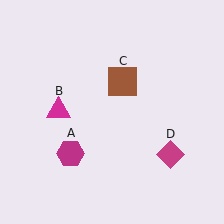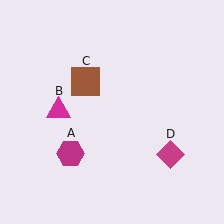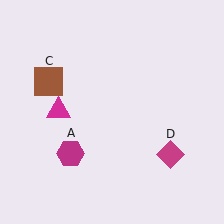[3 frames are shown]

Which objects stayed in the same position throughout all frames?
Magenta hexagon (object A) and magenta triangle (object B) and magenta diamond (object D) remained stationary.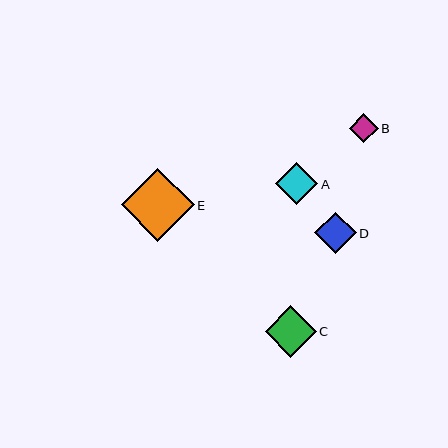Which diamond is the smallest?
Diamond B is the smallest with a size of approximately 29 pixels.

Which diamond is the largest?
Diamond E is the largest with a size of approximately 73 pixels.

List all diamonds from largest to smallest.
From largest to smallest: E, C, A, D, B.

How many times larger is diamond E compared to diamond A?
Diamond E is approximately 1.7 times the size of diamond A.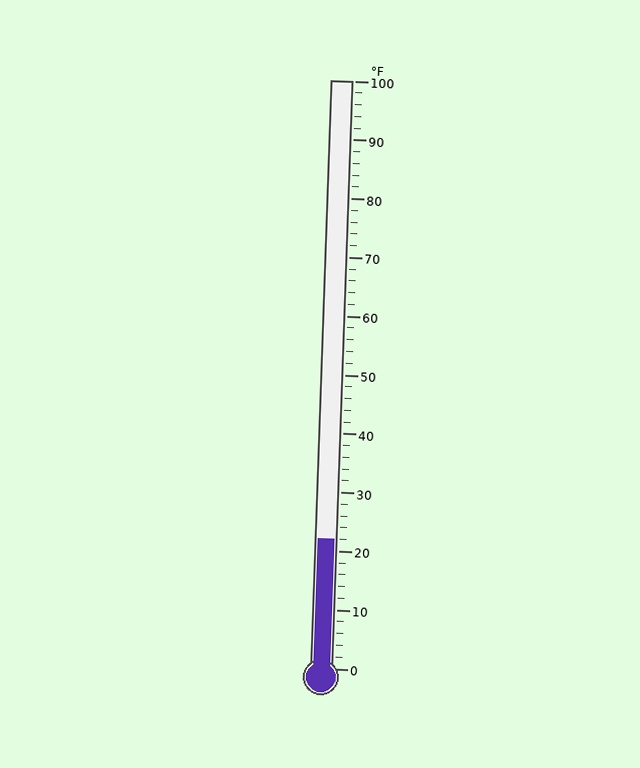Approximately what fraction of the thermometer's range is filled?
The thermometer is filled to approximately 20% of its range.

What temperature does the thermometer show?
The thermometer shows approximately 22°F.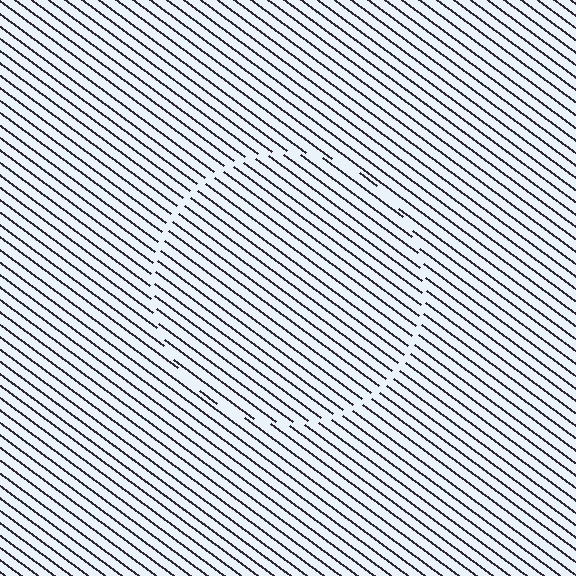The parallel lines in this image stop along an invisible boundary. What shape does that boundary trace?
An illusory circle. The interior of the shape contains the same grating, shifted by half a period — the contour is defined by the phase discontinuity where line-ends from the inner and outer gratings abut.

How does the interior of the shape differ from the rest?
The interior of the shape contains the same grating, shifted by half a period — the contour is defined by the phase discontinuity where line-ends from the inner and outer gratings abut.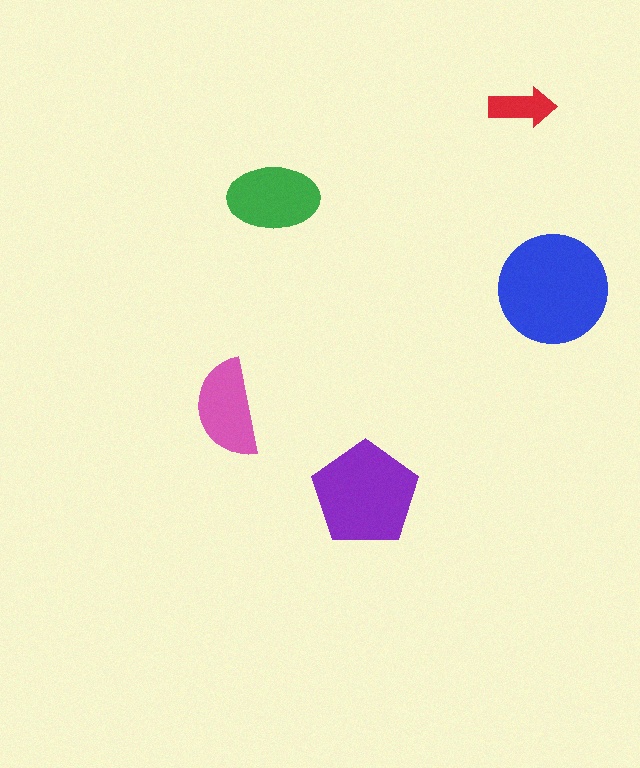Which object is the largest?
The blue circle.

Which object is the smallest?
The red arrow.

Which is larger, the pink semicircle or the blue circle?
The blue circle.